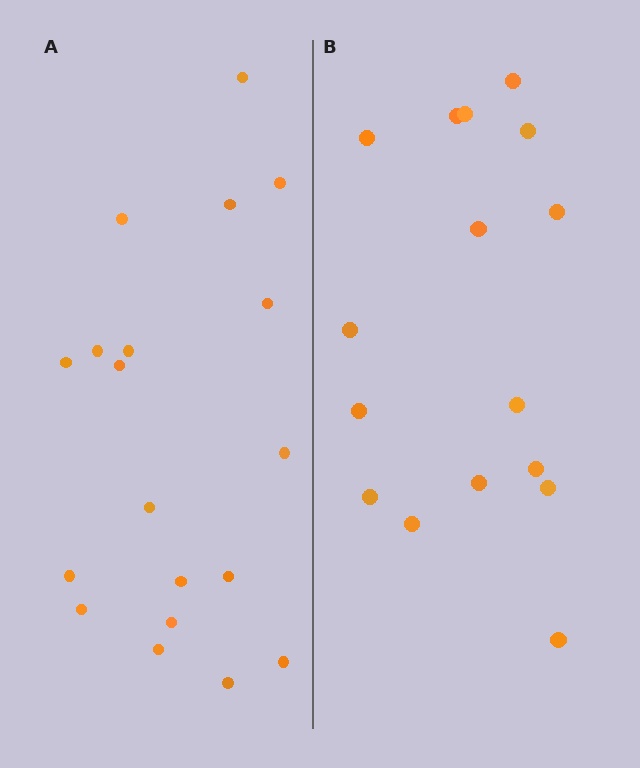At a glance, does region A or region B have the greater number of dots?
Region A (the left region) has more dots.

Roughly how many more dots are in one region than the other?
Region A has just a few more — roughly 2 or 3 more dots than region B.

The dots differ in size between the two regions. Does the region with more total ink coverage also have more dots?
No. Region B has more total ink coverage because its dots are larger, but region A actually contains more individual dots. Total area can be misleading — the number of items is what matters here.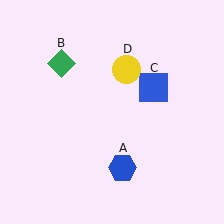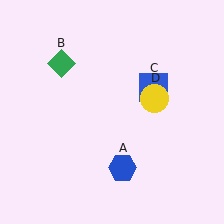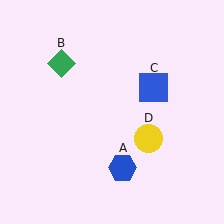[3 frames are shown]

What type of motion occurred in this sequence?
The yellow circle (object D) rotated clockwise around the center of the scene.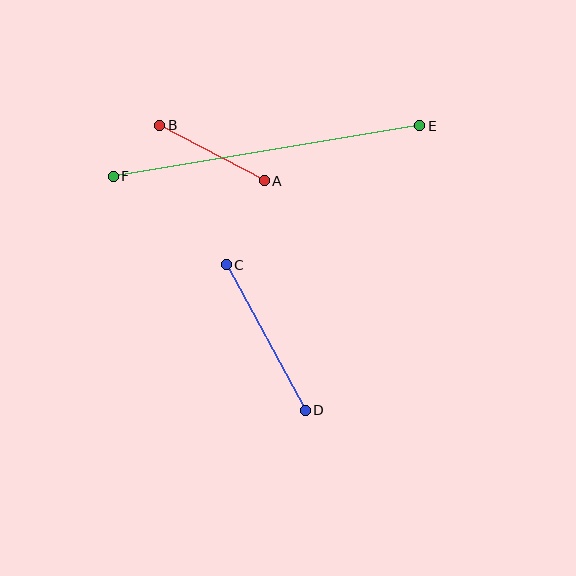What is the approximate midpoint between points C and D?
The midpoint is at approximately (266, 337) pixels.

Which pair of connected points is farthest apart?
Points E and F are farthest apart.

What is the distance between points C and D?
The distance is approximately 166 pixels.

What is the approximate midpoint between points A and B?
The midpoint is at approximately (212, 153) pixels.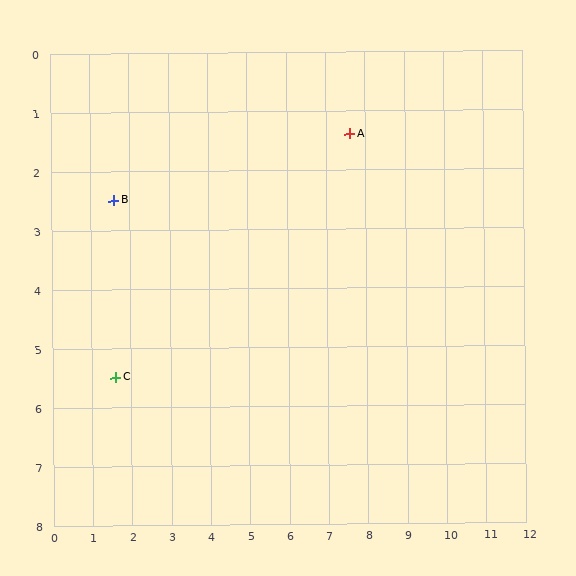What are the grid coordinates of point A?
Point A is at approximately (7.6, 1.4).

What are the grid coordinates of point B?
Point B is at approximately (1.6, 2.5).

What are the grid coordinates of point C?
Point C is at approximately (1.6, 5.5).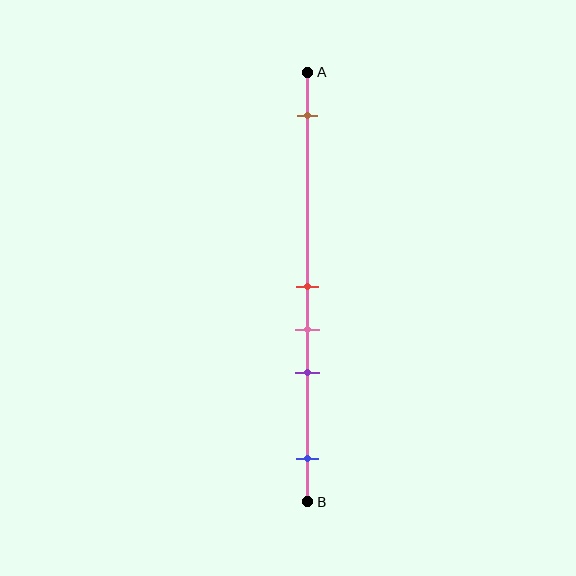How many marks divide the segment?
There are 5 marks dividing the segment.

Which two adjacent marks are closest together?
The red and pink marks are the closest adjacent pair.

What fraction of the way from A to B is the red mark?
The red mark is approximately 50% (0.5) of the way from A to B.